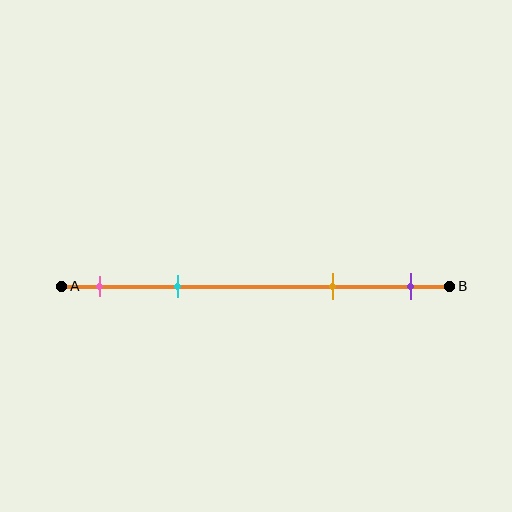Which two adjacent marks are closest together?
The pink and cyan marks are the closest adjacent pair.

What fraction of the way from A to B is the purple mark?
The purple mark is approximately 90% (0.9) of the way from A to B.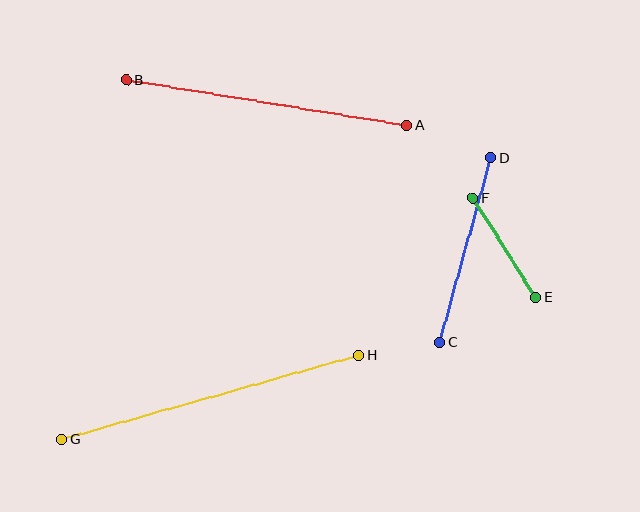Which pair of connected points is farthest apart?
Points G and H are farthest apart.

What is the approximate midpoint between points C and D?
The midpoint is at approximately (465, 250) pixels.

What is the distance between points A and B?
The distance is approximately 284 pixels.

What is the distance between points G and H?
The distance is approximately 309 pixels.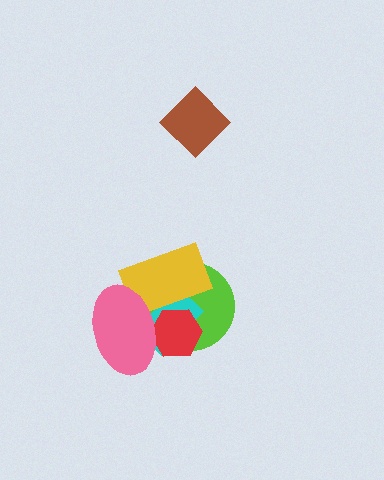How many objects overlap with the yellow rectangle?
4 objects overlap with the yellow rectangle.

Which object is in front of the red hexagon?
The pink ellipse is in front of the red hexagon.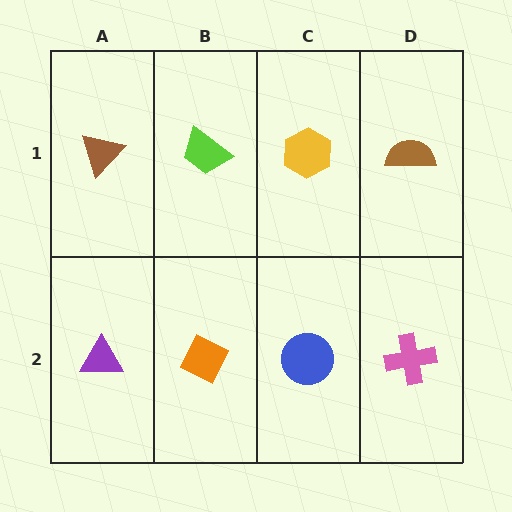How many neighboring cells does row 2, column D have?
2.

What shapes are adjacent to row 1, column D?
A pink cross (row 2, column D), a yellow hexagon (row 1, column C).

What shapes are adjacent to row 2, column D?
A brown semicircle (row 1, column D), a blue circle (row 2, column C).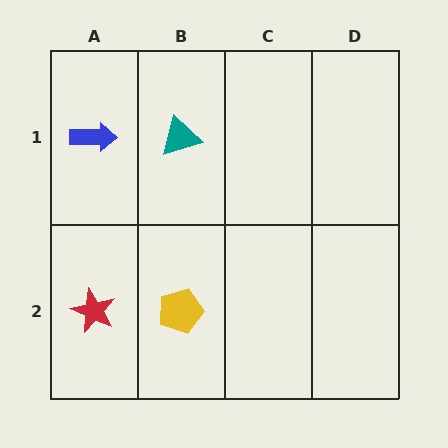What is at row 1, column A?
A blue arrow.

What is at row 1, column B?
A teal triangle.